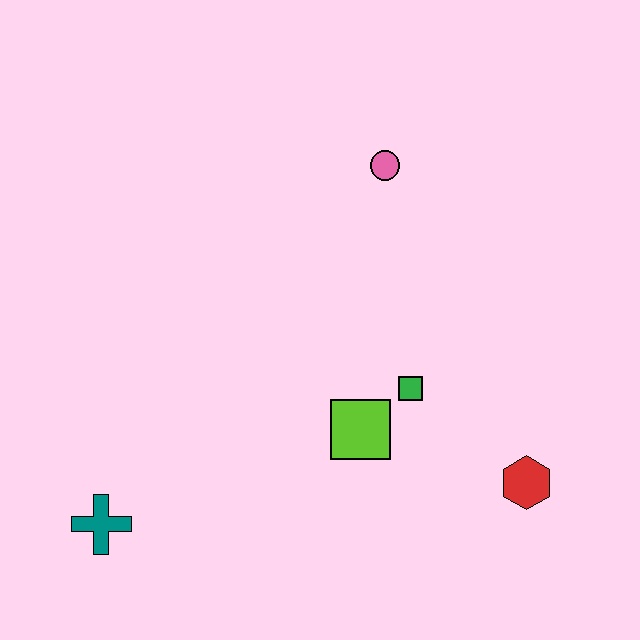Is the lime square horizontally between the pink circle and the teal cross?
Yes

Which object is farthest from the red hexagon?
The teal cross is farthest from the red hexagon.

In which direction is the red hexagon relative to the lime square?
The red hexagon is to the right of the lime square.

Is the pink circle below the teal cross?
No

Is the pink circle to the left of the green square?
Yes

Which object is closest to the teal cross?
The lime square is closest to the teal cross.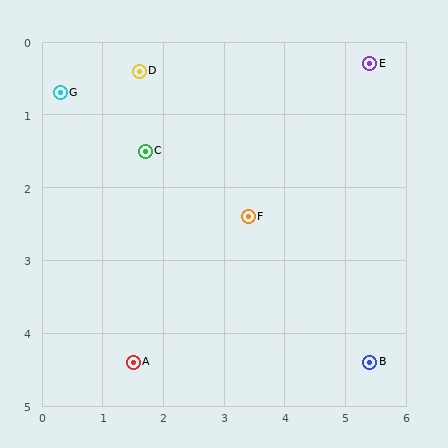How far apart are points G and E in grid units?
Points G and E are about 5.1 grid units apart.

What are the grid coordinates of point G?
Point G is at approximately (0.3, 0.7).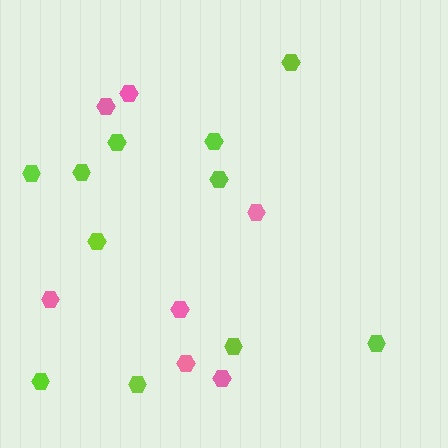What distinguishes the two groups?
There are 2 groups: one group of lime hexagons (11) and one group of pink hexagons (7).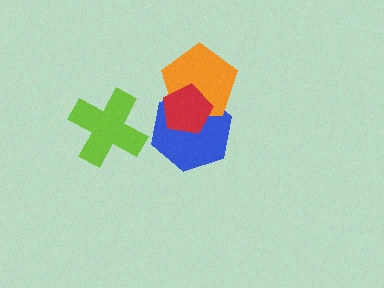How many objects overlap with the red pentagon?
2 objects overlap with the red pentagon.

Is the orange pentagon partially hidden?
Yes, it is partially covered by another shape.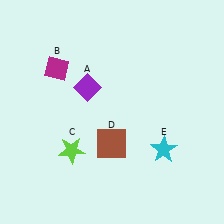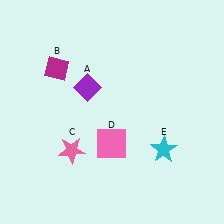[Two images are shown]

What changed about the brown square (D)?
In Image 1, D is brown. In Image 2, it changed to pink.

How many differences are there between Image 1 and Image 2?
There are 2 differences between the two images.